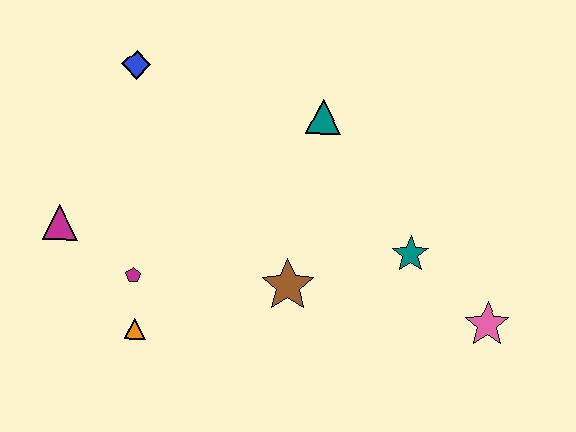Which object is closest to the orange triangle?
The magenta pentagon is closest to the orange triangle.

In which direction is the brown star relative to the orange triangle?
The brown star is to the right of the orange triangle.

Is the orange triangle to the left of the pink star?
Yes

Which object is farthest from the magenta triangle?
The pink star is farthest from the magenta triangle.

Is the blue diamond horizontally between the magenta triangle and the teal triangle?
Yes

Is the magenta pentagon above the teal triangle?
No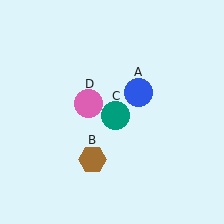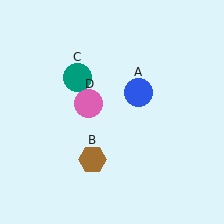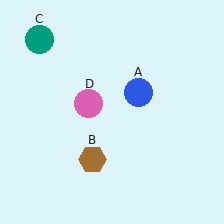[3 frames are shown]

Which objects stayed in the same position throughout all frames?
Blue circle (object A) and brown hexagon (object B) and pink circle (object D) remained stationary.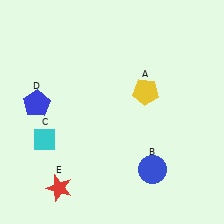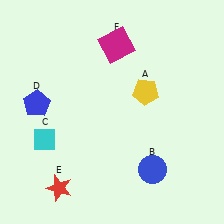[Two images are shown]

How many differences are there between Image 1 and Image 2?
There is 1 difference between the two images.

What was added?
A magenta square (F) was added in Image 2.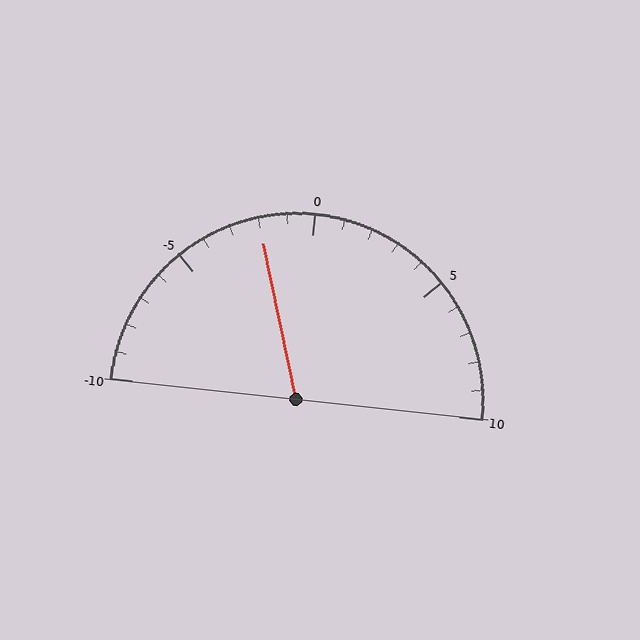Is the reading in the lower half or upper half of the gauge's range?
The reading is in the lower half of the range (-10 to 10).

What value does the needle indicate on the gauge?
The needle indicates approximately -2.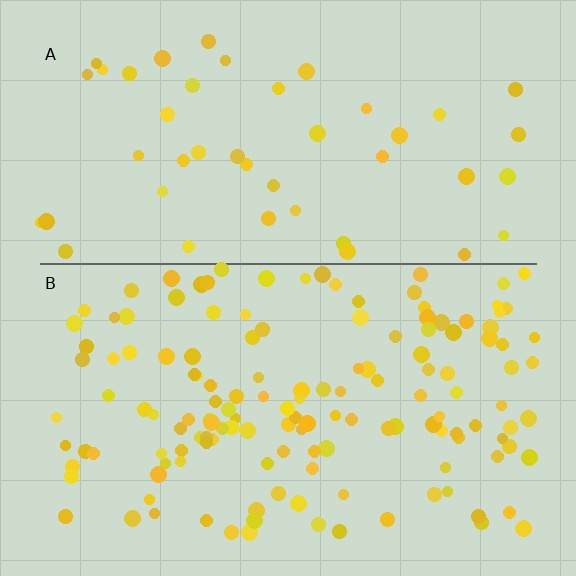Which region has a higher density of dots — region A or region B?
B (the bottom).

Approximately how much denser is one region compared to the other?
Approximately 3.1× — region B over region A.